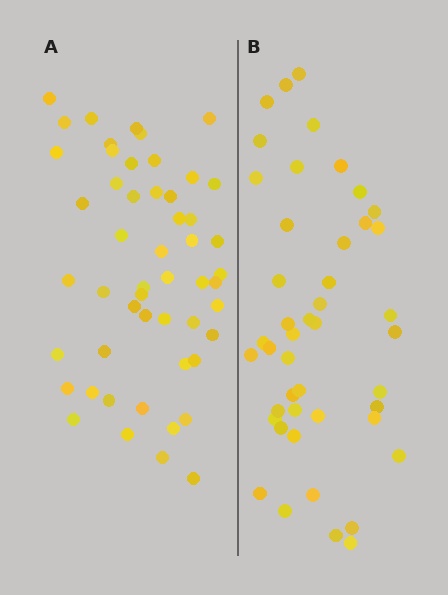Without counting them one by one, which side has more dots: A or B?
Region A (the left region) has more dots.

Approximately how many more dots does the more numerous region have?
Region A has roughly 8 or so more dots than region B.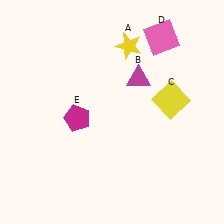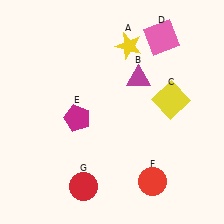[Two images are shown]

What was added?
A red circle (F), a red circle (G) were added in Image 2.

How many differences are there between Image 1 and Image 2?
There are 2 differences between the two images.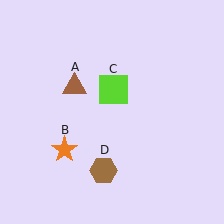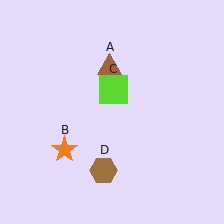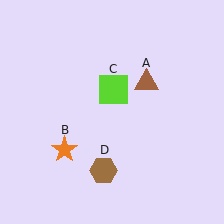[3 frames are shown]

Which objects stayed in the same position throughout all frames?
Orange star (object B) and lime square (object C) and brown hexagon (object D) remained stationary.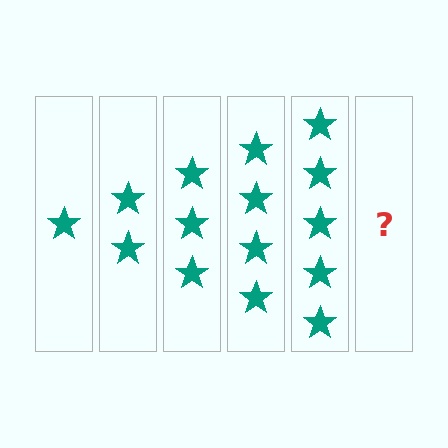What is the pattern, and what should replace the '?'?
The pattern is that each step adds one more star. The '?' should be 6 stars.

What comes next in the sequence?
The next element should be 6 stars.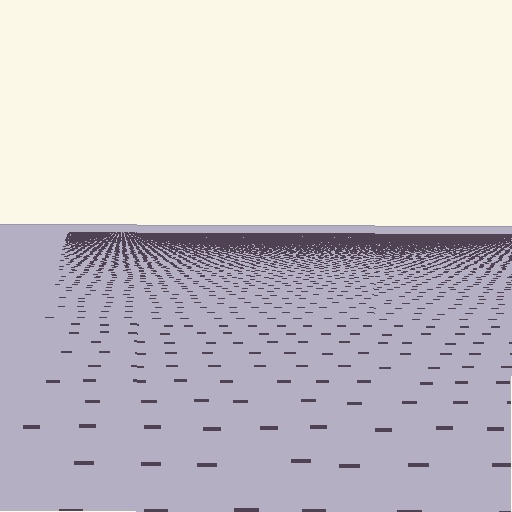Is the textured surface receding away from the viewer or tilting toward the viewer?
The surface is receding away from the viewer. Texture elements get smaller and denser toward the top.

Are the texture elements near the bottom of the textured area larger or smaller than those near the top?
Larger. Near the bottom, elements are closer to the viewer and appear at a bigger on-screen size.